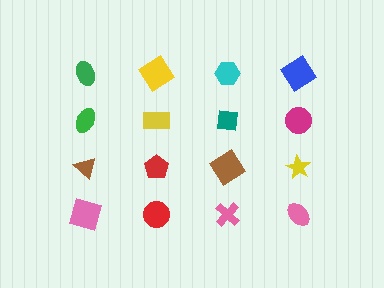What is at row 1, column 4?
A blue diamond.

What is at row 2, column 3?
A teal square.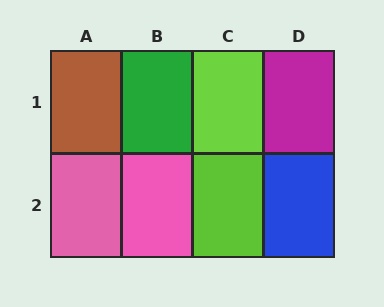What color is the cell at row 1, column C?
Lime.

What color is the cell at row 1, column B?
Green.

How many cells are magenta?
1 cell is magenta.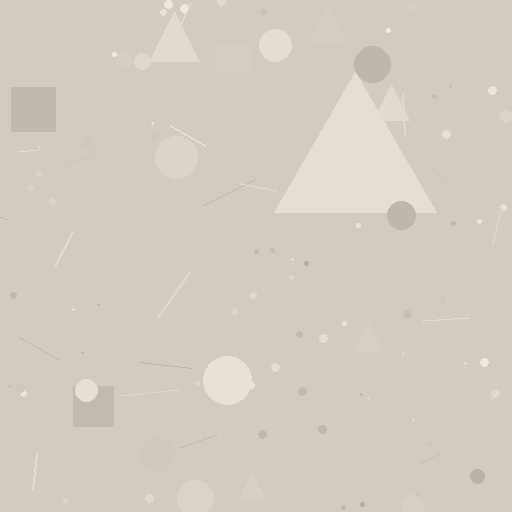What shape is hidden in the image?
A triangle is hidden in the image.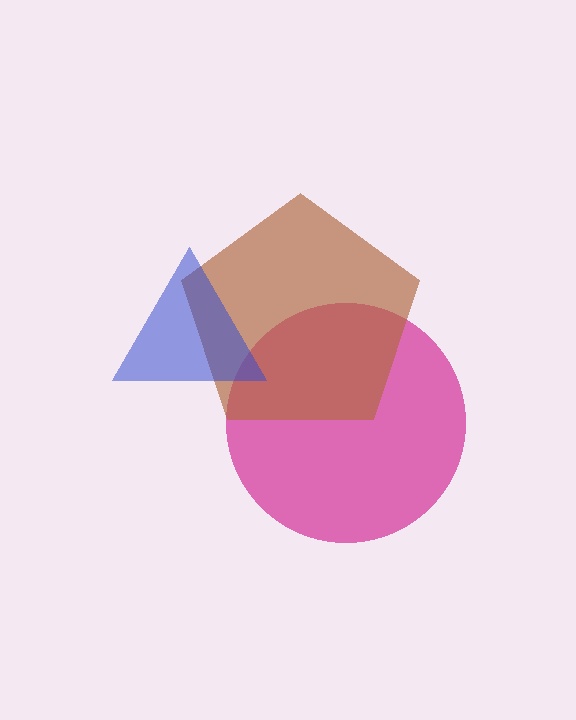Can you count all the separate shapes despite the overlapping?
Yes, there are 3 separate shapes.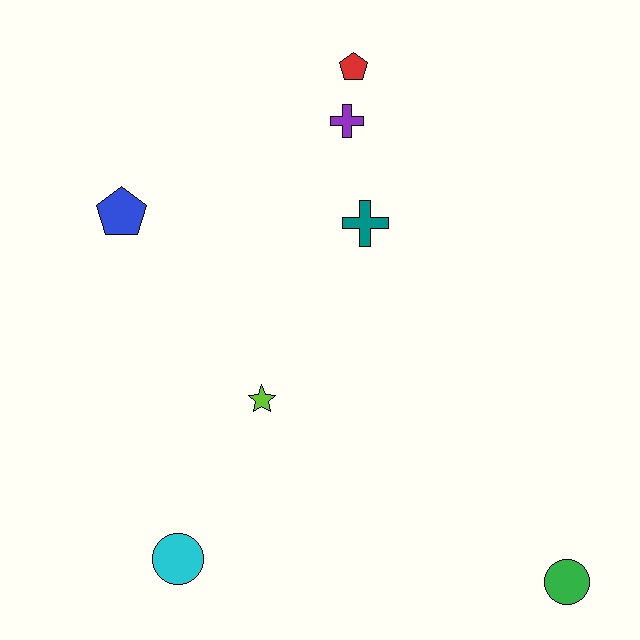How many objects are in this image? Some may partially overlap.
There are 7 objects.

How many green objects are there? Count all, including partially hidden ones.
There is 1 green object.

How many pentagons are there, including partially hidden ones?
There are 2 pentagons.